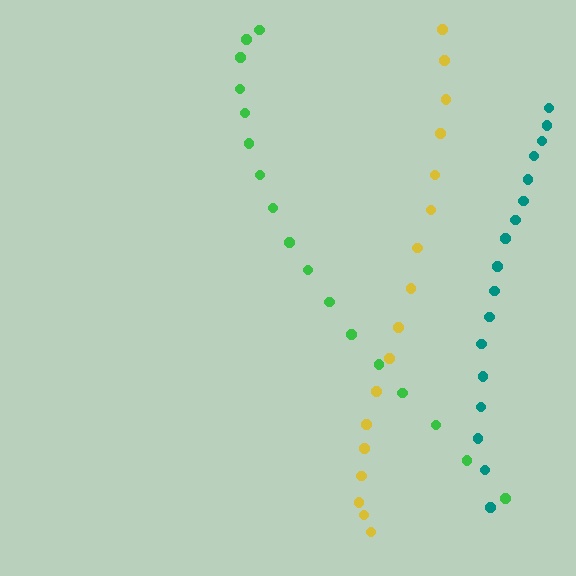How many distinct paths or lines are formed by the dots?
There are 3 distinct paths.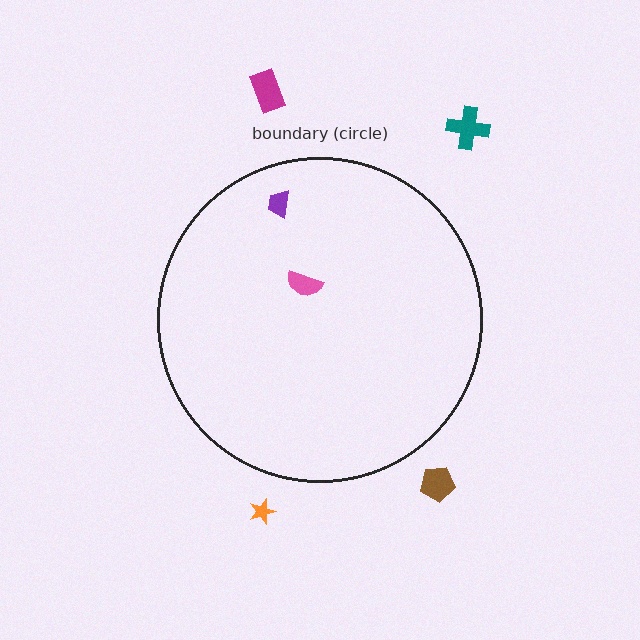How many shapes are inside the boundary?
2 inside, 4 outside.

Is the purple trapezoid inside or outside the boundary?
Inside.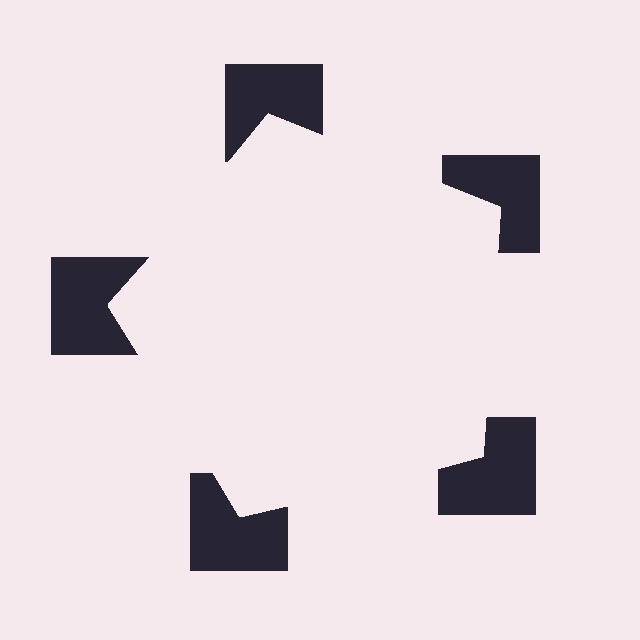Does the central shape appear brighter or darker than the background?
It typically appears slightly brighter than the background, even though no actual brightness change is drawn.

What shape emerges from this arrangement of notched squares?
An illusory pentagon — its edges are inferred from the aligned wedge cuts in the notched squares, not physically drawn.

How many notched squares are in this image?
There are 5 — one at each vertex of the illusory pentagon.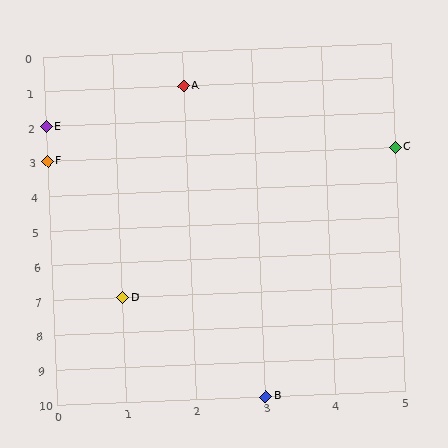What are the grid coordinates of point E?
Point E is at grid coordinates (0, 2).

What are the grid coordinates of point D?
Point D is at grid coordinates (1, 7).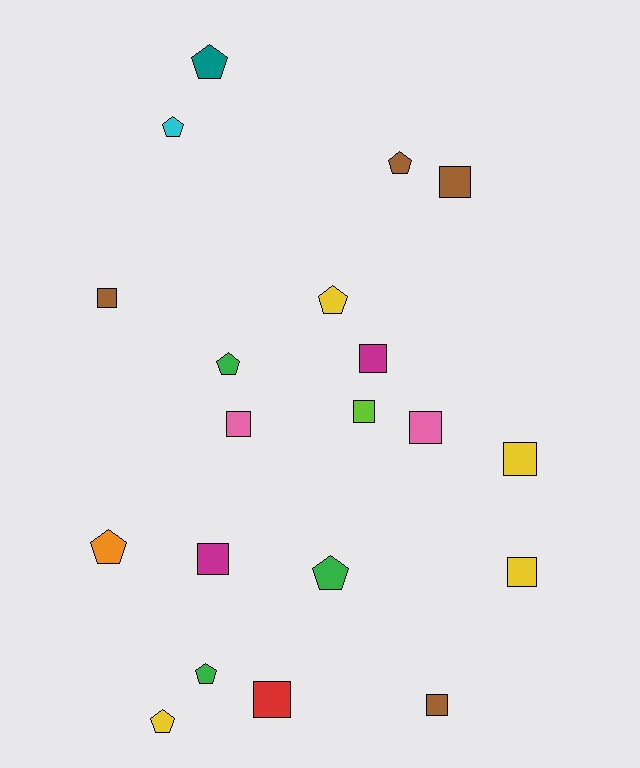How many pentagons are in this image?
There are 9 pentagons.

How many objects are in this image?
There are 20 objects.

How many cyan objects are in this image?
There is 1 cyan object.